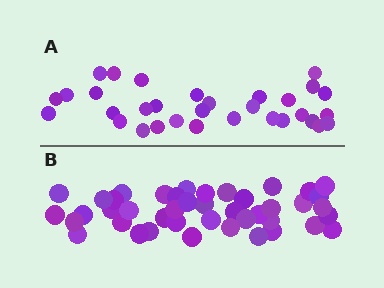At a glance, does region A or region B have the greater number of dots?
Region B (the bottom region) has more dots.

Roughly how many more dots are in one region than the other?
Region B has roughly 12 or so more dots than region A.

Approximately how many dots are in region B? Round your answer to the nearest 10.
About 40 dots. (The exact count is 43, which rounds to 40.)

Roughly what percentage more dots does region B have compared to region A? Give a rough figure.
About 35% more.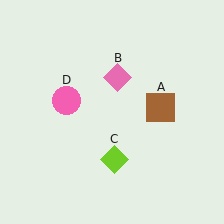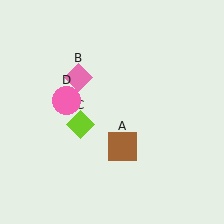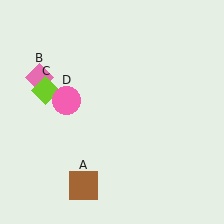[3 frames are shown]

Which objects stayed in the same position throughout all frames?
Pink circle (object D) remained stationary.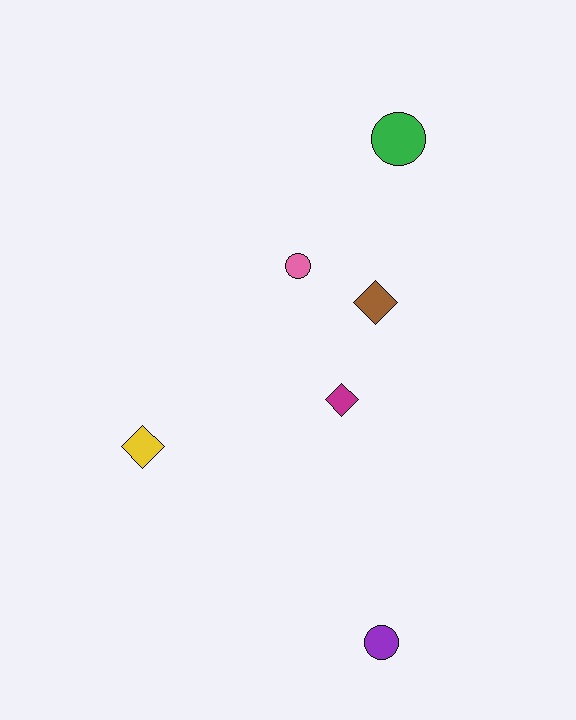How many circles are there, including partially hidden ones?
There are 3 circles.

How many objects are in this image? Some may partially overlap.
There are 6 objects.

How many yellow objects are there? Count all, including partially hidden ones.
There is 1 yellow object.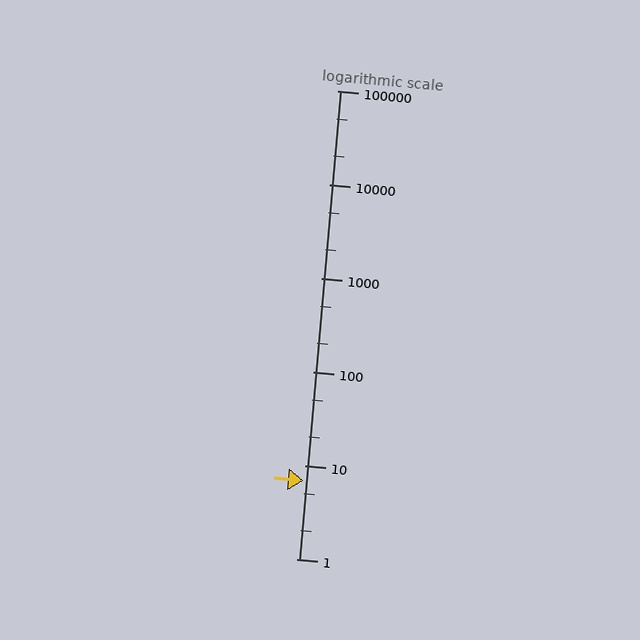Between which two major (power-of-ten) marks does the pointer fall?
The pointer is between 1 and 10.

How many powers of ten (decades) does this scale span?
The scale spans 5 decades, from 1 to 100000.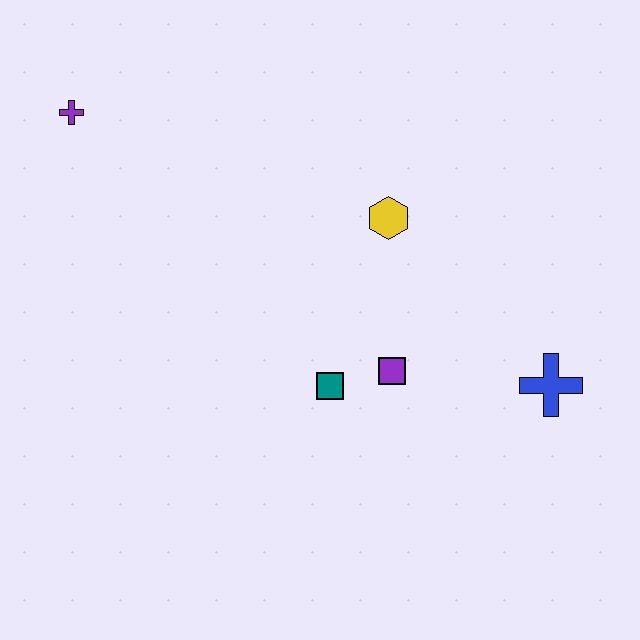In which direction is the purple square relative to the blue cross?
The purple square is to the left of the blue cross.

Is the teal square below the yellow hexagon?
Yes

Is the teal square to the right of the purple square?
No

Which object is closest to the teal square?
The purple square is closest to the teal square.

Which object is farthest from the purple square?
The purple cross is farthest from the purple square.